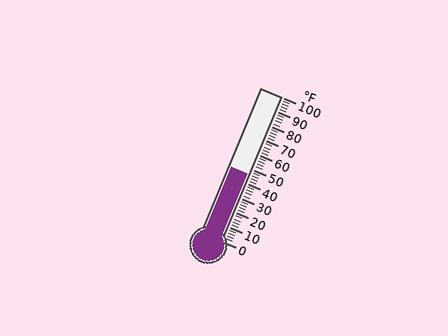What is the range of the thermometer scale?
The thermometer scale ranges from 0°F to 100°F.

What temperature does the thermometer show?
The thermometer shows approximately 46°F.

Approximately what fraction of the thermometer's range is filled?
The thermometer is filled to approximately 45% of its range.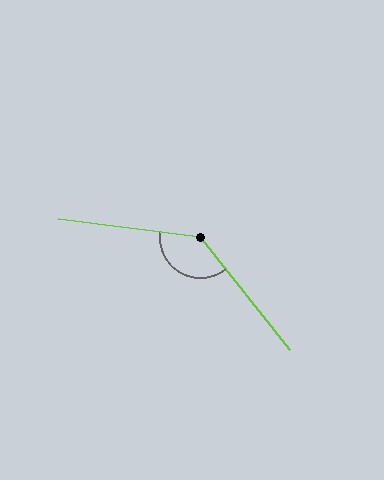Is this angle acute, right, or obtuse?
It is obtuse.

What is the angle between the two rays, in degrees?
Approximately 135 degrees.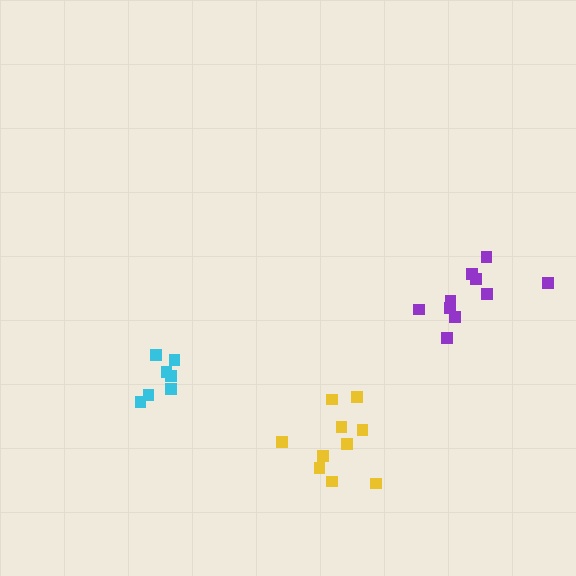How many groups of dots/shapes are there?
There are 3 groups.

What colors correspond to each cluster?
The clusters are colored: cyan, yellow, purple.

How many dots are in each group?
Group 1: 7 dots, Group 2: 10 dots, Group 3: 10 dots (27 total).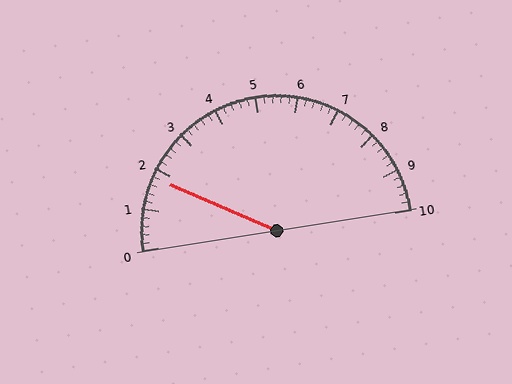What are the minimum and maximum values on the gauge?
The gauge ranges from 0 to 10.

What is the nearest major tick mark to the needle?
The nearest major tick mark is 2.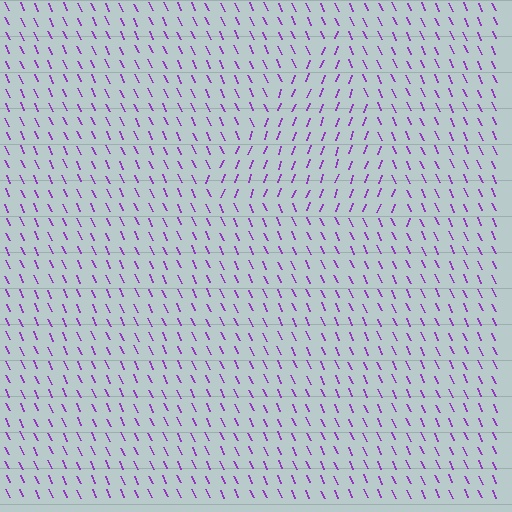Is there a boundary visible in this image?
Yes, there is a texture boundary formed by a change in line orientation.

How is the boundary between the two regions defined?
The boundary is defined purely by a change in line orientation (approximately 45 degrees difference). All lines are the same color and thickness.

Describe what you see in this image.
The image is filled with small purple line segments. A triangle region in the image has lines oriented differently from the surrounding lines, creating a visible texture boundary.